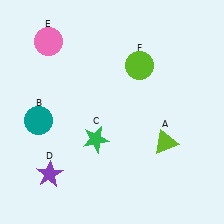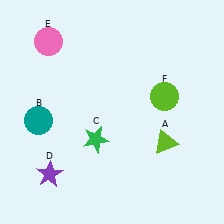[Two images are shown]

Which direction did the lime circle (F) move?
The lime circle (F) moved down.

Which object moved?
The lime circle (F) moved down.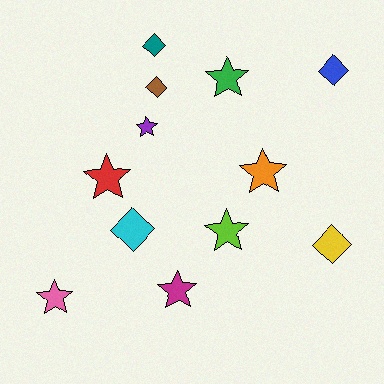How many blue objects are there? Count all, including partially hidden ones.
There is 1 blue object.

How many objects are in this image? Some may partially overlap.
There are 12 objects.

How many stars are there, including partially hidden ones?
There are 7 stars.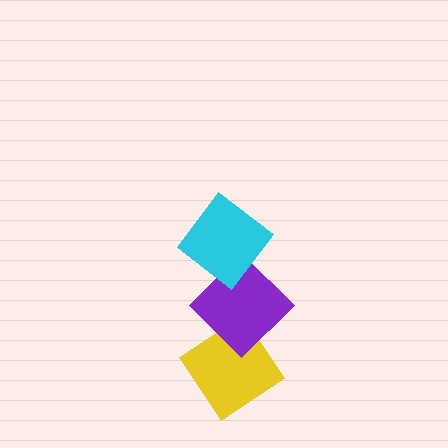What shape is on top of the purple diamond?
The cyan diamond is on top of the purple diamond.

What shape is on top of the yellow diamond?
The purple diamond is on top of the yellow diamond.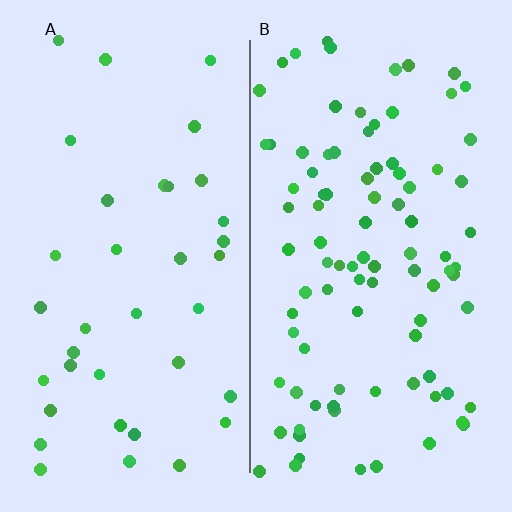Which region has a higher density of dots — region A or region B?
B (the right).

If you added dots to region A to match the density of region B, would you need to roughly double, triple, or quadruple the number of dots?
Approximately double.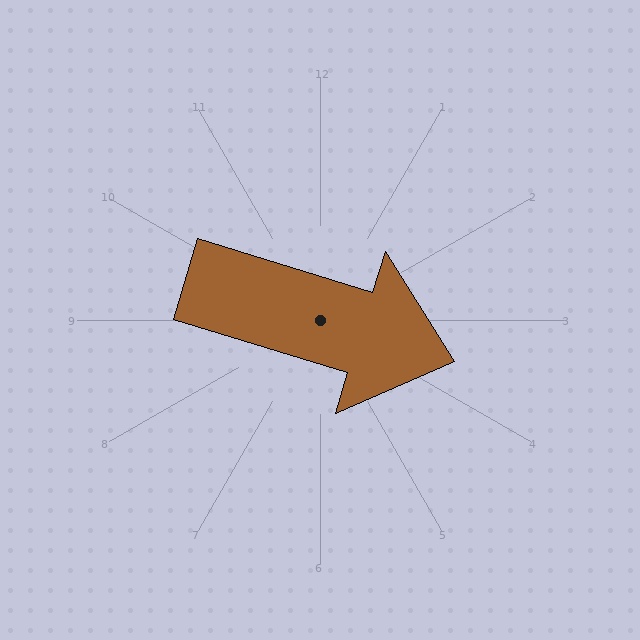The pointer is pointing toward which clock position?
Roughly 4 o'clock.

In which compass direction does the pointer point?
East.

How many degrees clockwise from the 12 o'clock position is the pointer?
Approximately 107 degrees.